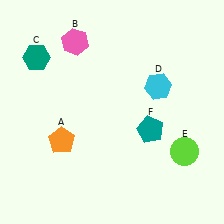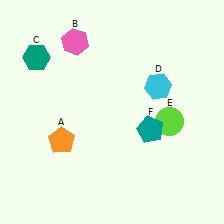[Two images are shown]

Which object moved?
The lime circle (E) moved up.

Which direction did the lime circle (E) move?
The lime circle (E) moved up.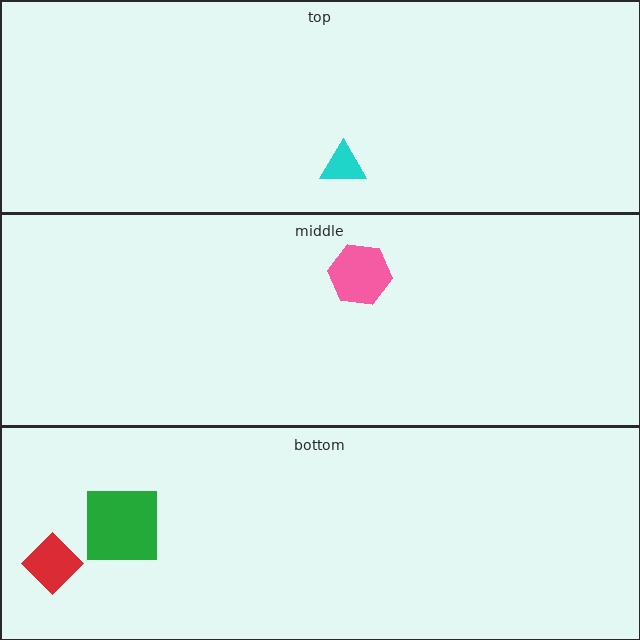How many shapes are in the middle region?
1.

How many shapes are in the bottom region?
2.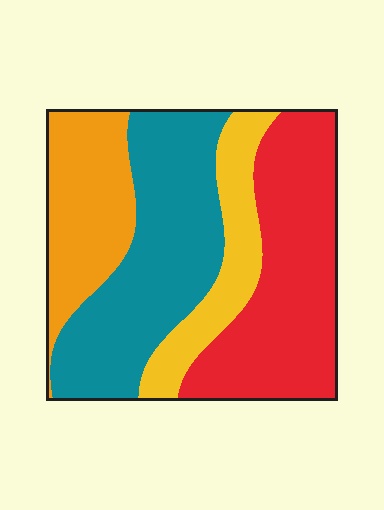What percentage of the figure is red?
Red covers around 35% of the figure.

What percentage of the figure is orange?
Orange covers around 20% of the figure.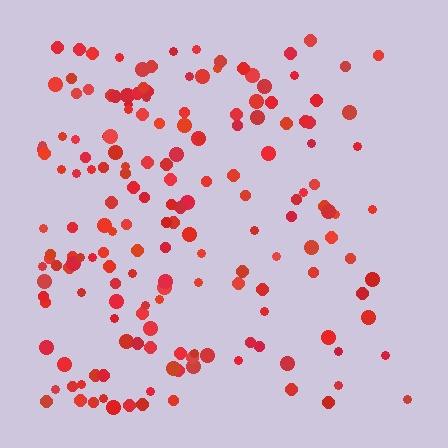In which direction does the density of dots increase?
From right to left, with the left side densest.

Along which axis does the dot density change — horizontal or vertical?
Horizontal.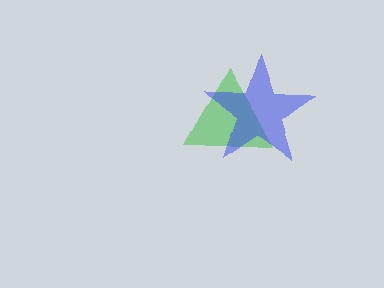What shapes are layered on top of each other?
The layered shapes are: a green triangle, a blue star.